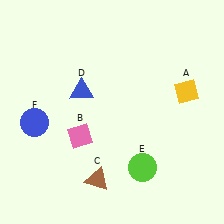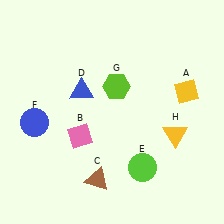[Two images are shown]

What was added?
A lime hexagon (G), a yellow triangle (H) were added in Image 2.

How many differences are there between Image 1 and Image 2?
There are 2 differences between the two images.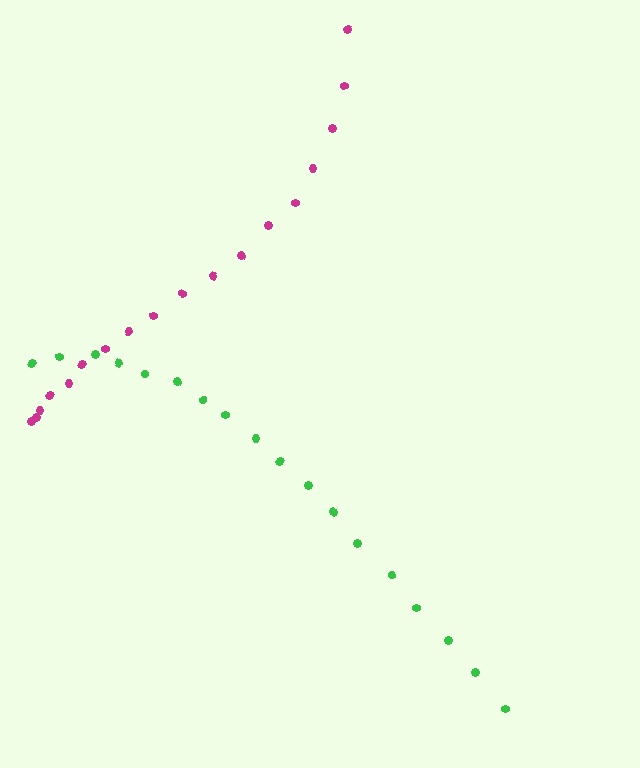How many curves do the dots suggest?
There are 2 distinct paths.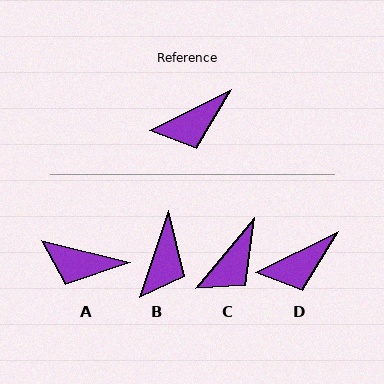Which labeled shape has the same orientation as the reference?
D.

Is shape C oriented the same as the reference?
No, it is off by about 23 degrees.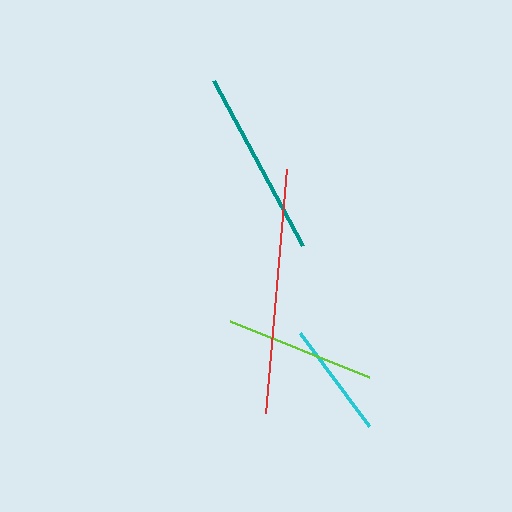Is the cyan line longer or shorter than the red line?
The red line is longer than the cyan line.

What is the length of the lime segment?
The lime segment is approximately 150 pixels long.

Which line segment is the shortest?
The cyan line is the shortest at approximately 115 pixels.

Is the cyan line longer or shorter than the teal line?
The teal line is longer than the cyan line.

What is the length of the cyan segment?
The cyan segment is approximately 115 pixels long.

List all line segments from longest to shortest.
From longest to shortest: red, teal, lime, cyan.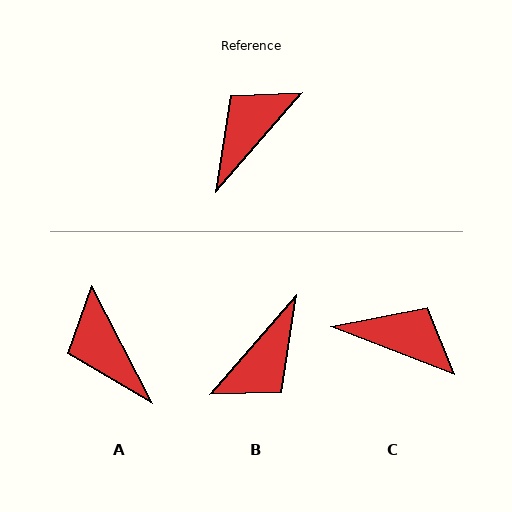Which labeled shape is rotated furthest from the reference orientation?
B, about 180 degrees away.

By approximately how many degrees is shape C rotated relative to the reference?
Approximately 70 degrees clockwise.